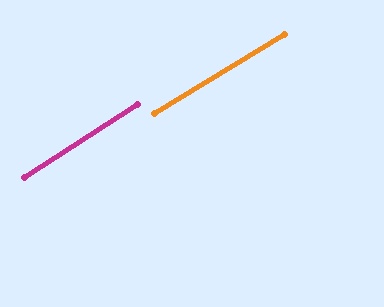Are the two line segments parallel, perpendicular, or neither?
Parallel — their directions differ by only 1.6°.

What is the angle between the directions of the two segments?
Approximately 2 degrees.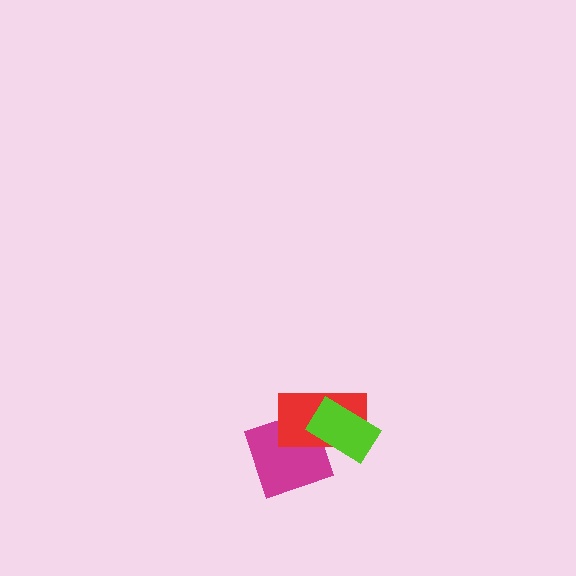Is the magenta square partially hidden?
Yes, it is partially covered by another shape.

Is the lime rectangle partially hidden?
No, no other shape covers it.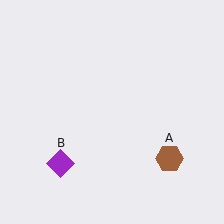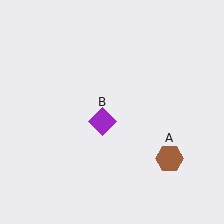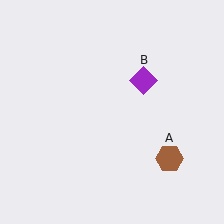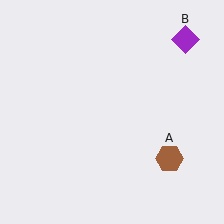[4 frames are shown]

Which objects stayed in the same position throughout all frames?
Brown hexagon (object A) remained stationary.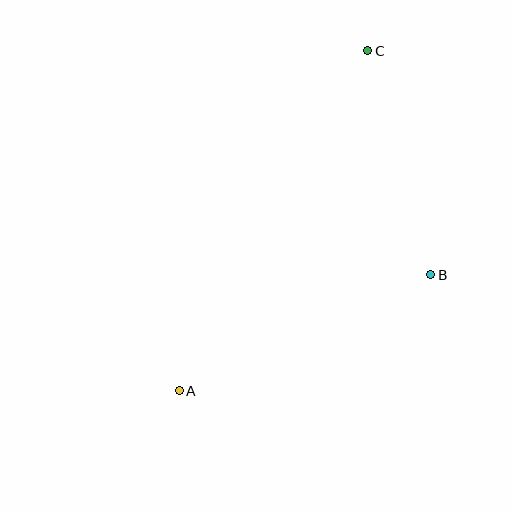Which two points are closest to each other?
Points B and C are closest to each other.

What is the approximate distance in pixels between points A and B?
The distance between A and B is approximately 277 pixels.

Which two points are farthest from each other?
Points A and C are farthest from each other.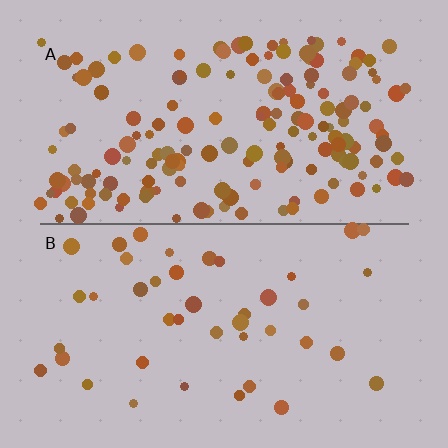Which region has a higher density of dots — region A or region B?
A (the top).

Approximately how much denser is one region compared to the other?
Approximately 3.8× — region A over region B.